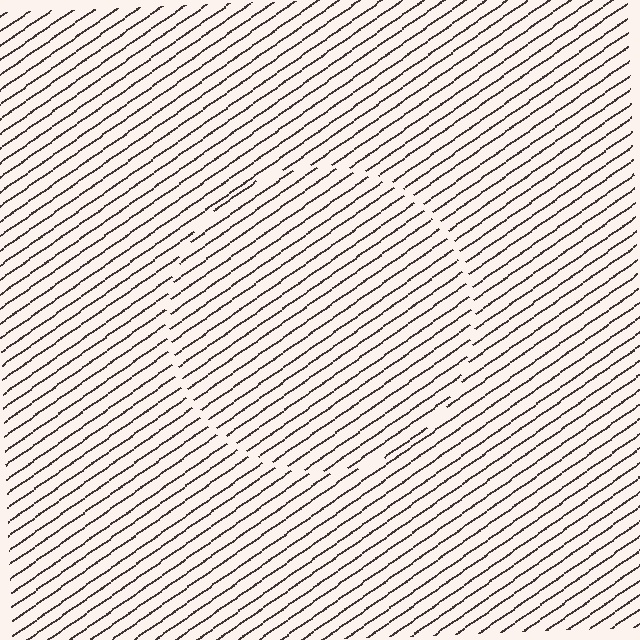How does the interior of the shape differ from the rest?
The interior of the shape contains the same grating, shifted by half a period — the contour is defined by the phase discontinuity where line-ends from the inner and outer gratings abut.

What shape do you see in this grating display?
An illusory circle. The interior of the shape contains the same grating, shifted by half a period — the contour is defined by the phase discontinuity where line-ends from the inner and outer gratings abut.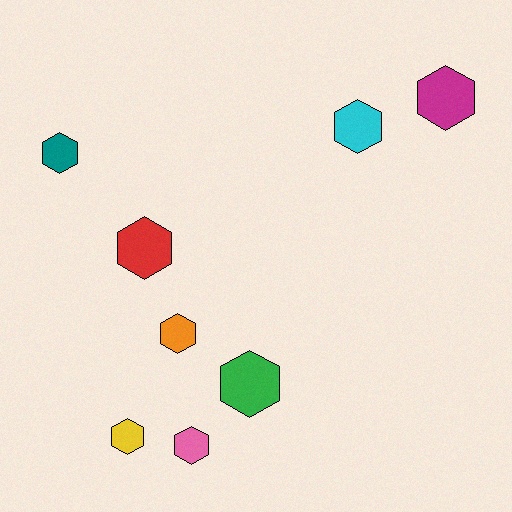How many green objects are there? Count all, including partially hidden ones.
There is 1 green object.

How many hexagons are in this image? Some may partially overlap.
There are 8 hexagons.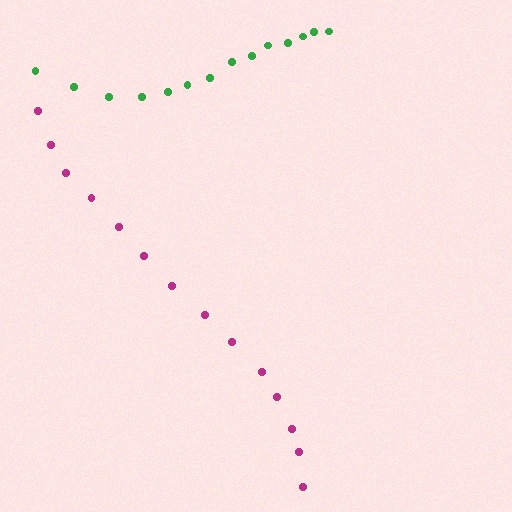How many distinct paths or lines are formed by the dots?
There are 2 distinct paths.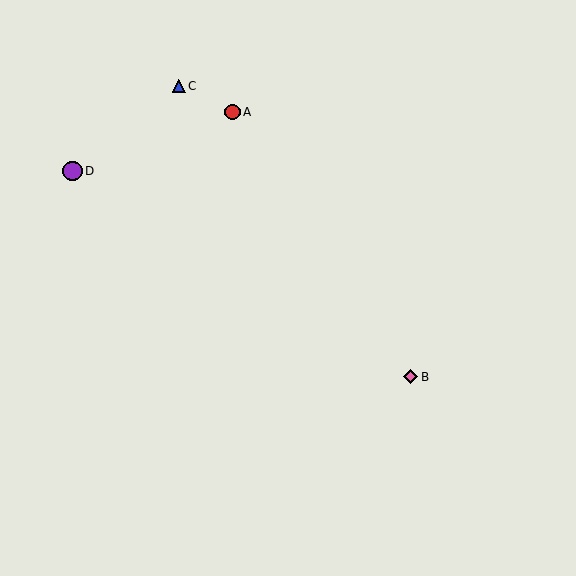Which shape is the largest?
The purple circle (labeled D) is the largest.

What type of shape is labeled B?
Shape B is a pink diamond.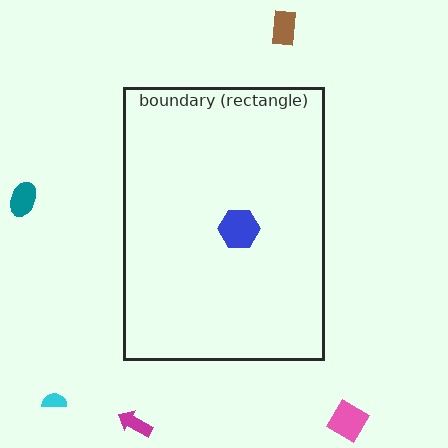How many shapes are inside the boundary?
1 inside, 5 outside.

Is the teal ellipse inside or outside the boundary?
Outside.